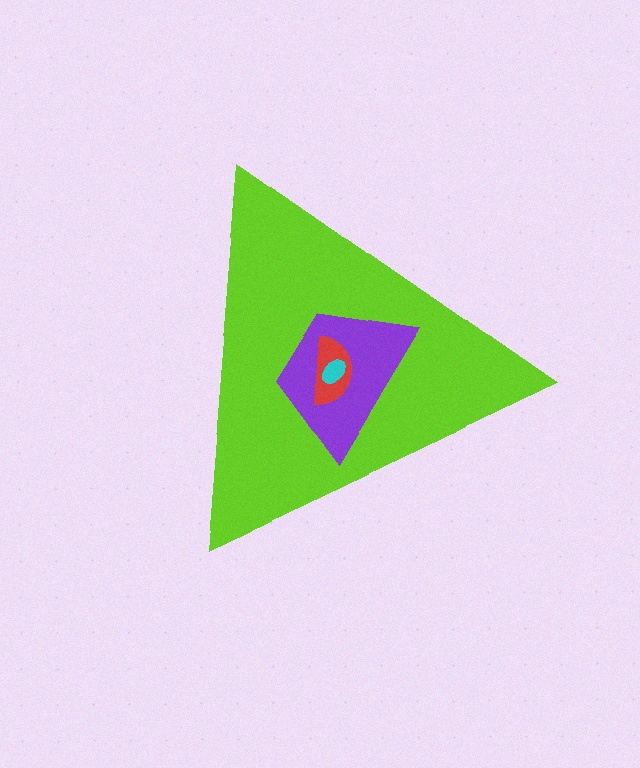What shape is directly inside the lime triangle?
The purple trapezoid.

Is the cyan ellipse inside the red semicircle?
Yes.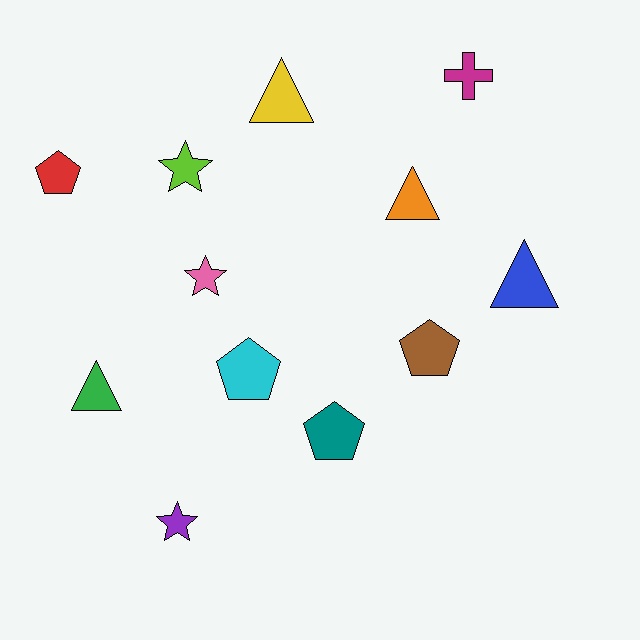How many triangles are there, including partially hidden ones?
There are 4 triangles.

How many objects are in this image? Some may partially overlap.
There are 12 objects.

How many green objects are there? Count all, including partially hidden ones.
There is 1 green object.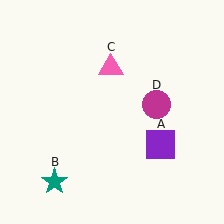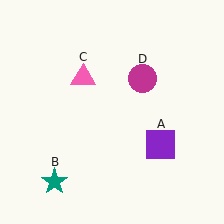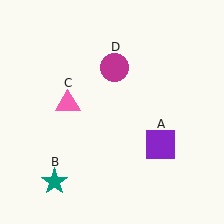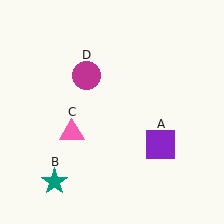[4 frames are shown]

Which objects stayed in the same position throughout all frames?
Purple square (object A) and teal star (object B) remained stationary.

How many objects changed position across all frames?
2 objects changed position: pink triangle (object C), magenta circle (object D).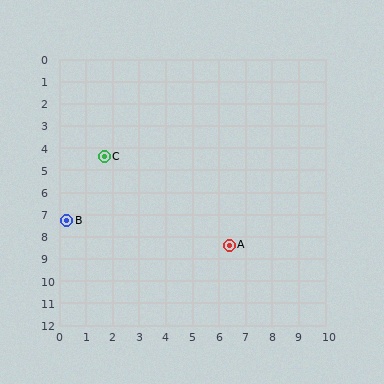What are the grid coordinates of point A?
Point A is at approximately (6.4, 8.4).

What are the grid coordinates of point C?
Point C is at approximately (1.7, 4.4).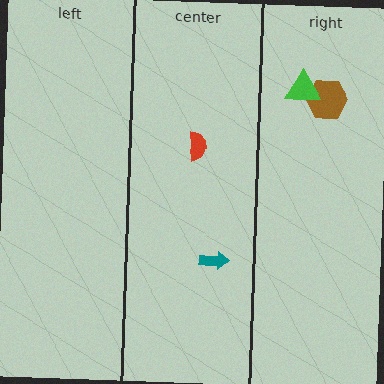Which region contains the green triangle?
The right region.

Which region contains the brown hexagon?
The right region.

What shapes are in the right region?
The brown hexagon, the green triangle.